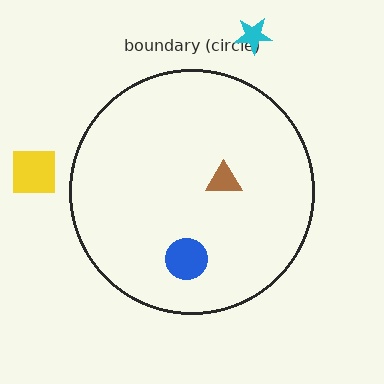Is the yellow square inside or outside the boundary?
Outside.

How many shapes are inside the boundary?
2 inside, 2 outside.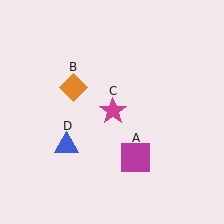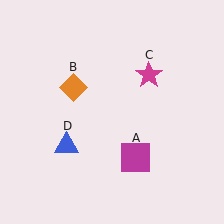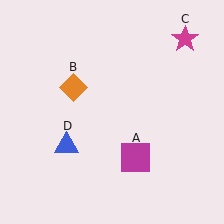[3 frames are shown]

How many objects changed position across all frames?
1 object changed position: magenta star (object C).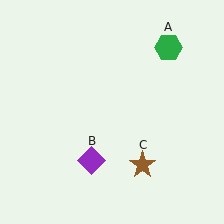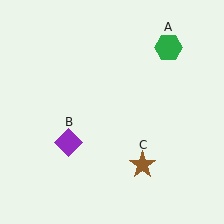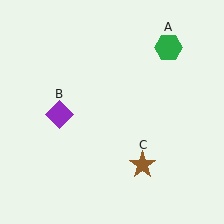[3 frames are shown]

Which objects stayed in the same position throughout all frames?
Green hexagon (object A) and brown star (object C) remained stationary.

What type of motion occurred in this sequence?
The purple diamond (object B) rotated clockwise around the center of the scene.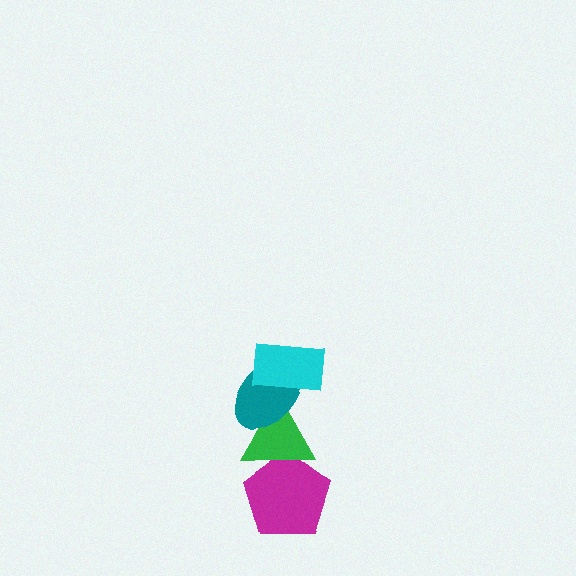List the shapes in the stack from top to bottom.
From top to bottom: the cyan rectangle, the teal ellipse, the green triangle, the magenta pentagon.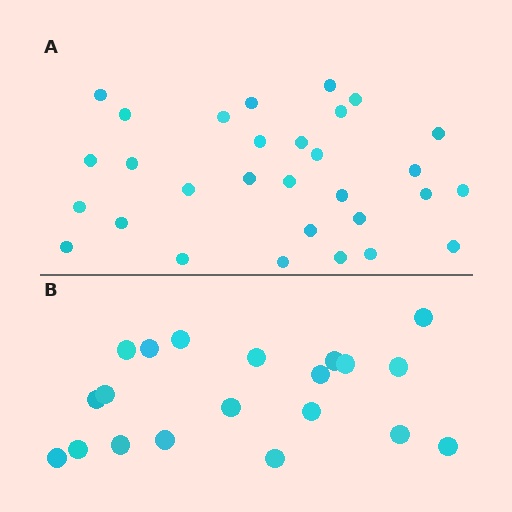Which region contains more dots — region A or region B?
Region A (the top region) has more dots.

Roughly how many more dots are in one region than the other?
Region A has roughly 10 or so more dots than region B.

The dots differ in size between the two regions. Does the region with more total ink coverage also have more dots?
No. Region B has more total ink coverage because its dots are larger, but region A actually contains more individual dots. Total area can be misleading — the number of items is what matters here.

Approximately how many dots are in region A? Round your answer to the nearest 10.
About 30 dots.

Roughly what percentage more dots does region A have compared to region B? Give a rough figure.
About 50% more.